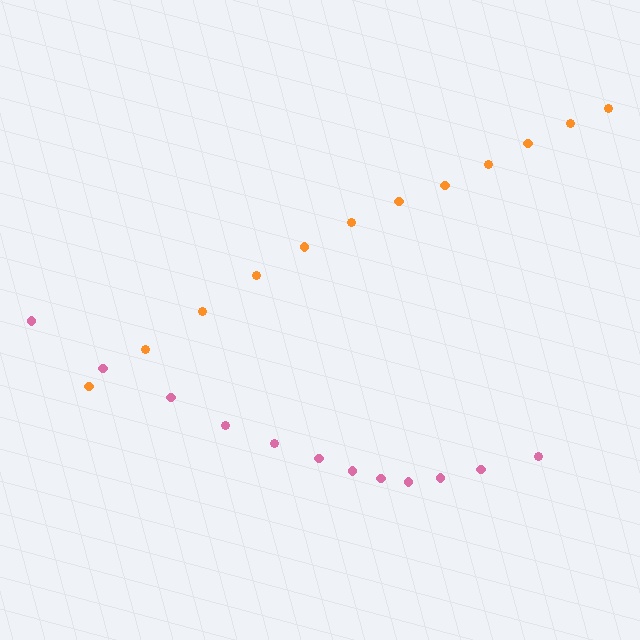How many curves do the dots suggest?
There are 2 distinct paths.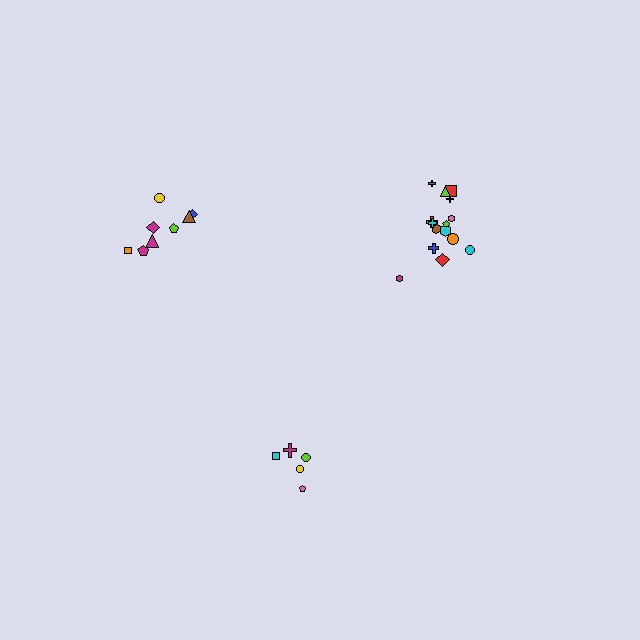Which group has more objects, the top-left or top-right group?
The top-right group.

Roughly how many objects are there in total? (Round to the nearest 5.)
Roughly 30 objects in total.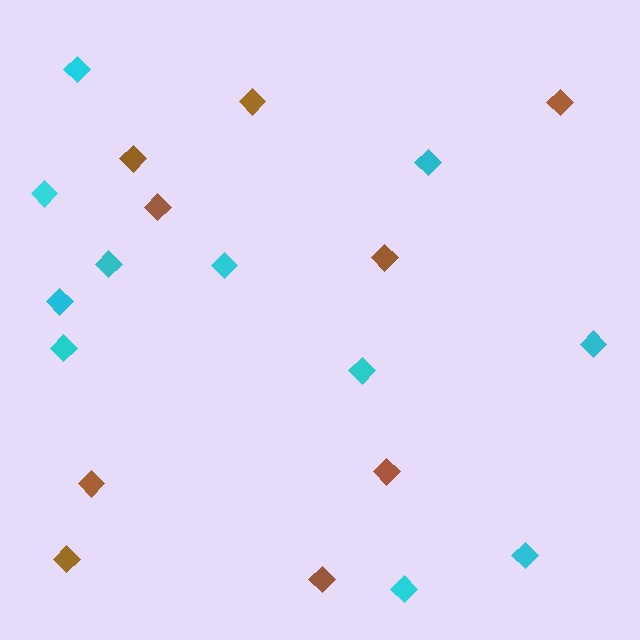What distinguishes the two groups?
There are 2 groups: one group of brown diamonds (9) and one group of cyan diamonds (11).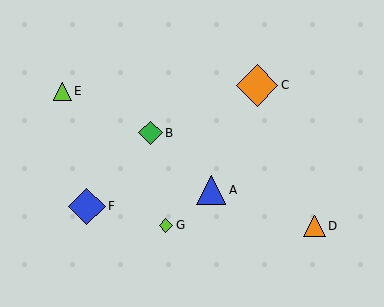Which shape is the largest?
The orange diamond (labeled C) is the largest.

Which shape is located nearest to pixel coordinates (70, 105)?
The lime triangle (labeled E) at (63, 91) is nearest to that location.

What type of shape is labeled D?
Shape D is an orange triangle.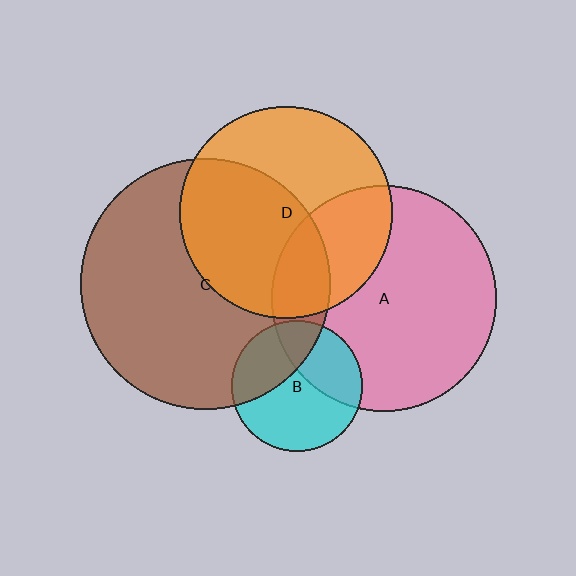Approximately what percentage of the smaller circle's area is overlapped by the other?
Approximately 50%.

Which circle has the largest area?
Circle C (brown).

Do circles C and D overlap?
Yes.